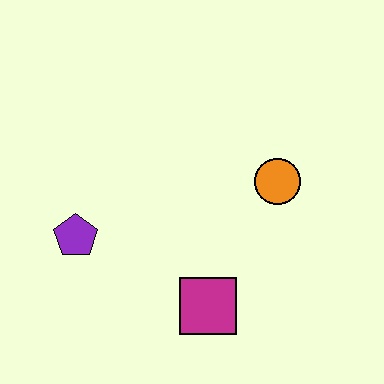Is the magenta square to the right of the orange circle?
No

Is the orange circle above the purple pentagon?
Yes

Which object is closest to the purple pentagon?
The magenta square is closest to the purple pentagon.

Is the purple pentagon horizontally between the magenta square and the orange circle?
No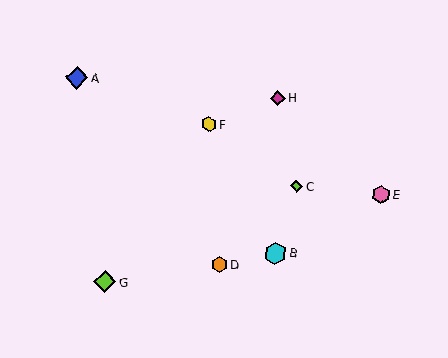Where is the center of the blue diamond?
The center of the blue diamond is at (77, 78).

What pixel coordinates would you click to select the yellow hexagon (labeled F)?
Click at (208, 124) to select the yellow hexagon F.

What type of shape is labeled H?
Shape H is a magenta diamond.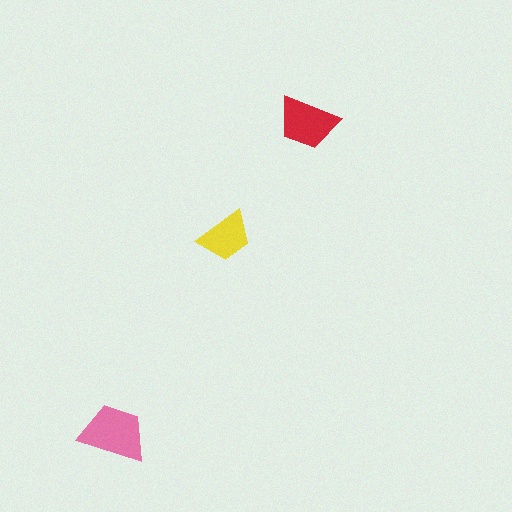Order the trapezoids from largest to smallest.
the pink one, the red one, the yellow one.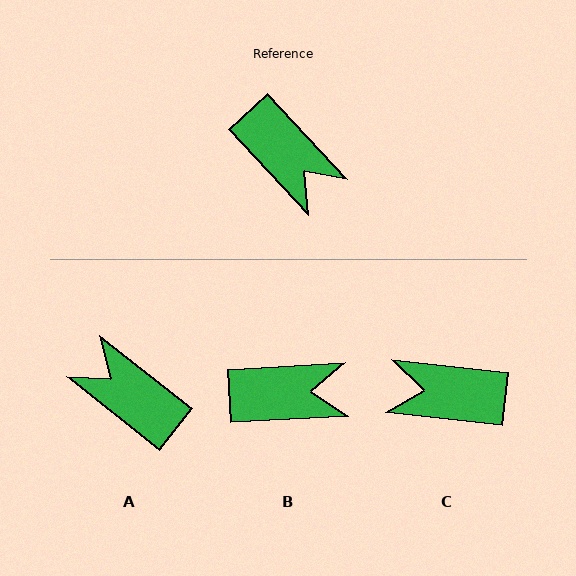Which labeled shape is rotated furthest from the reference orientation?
A, about 171 degrees away.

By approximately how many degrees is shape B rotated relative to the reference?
Approximately 50 degrees counter-clockwise.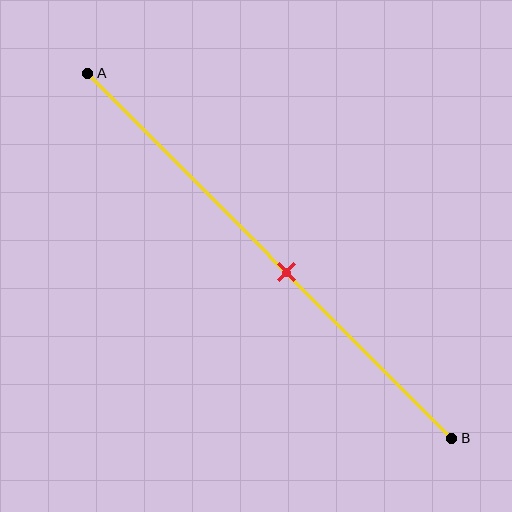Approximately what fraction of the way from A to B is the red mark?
The red mark is approximately 55% of the way from A to B.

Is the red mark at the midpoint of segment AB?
No, the mark is at about 55% from A, not at the 50% midpoint.